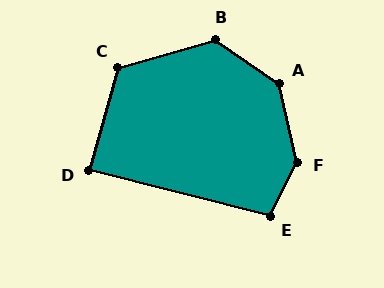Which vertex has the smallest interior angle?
D, at approximately 89 degrees.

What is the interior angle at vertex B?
Approximately 130 degrees (obtuse).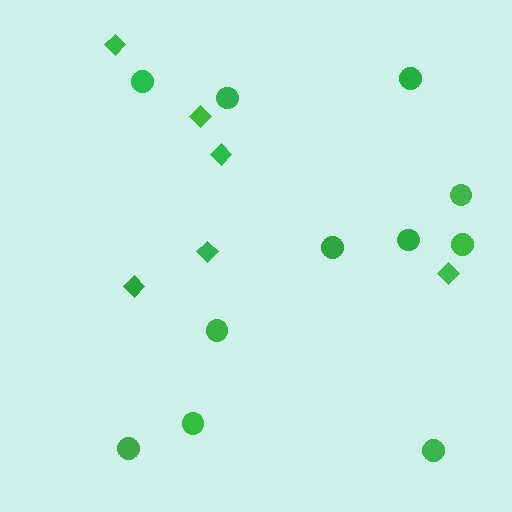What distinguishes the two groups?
There are 2 groups: one group of circles (11) and one group of diamonds (6).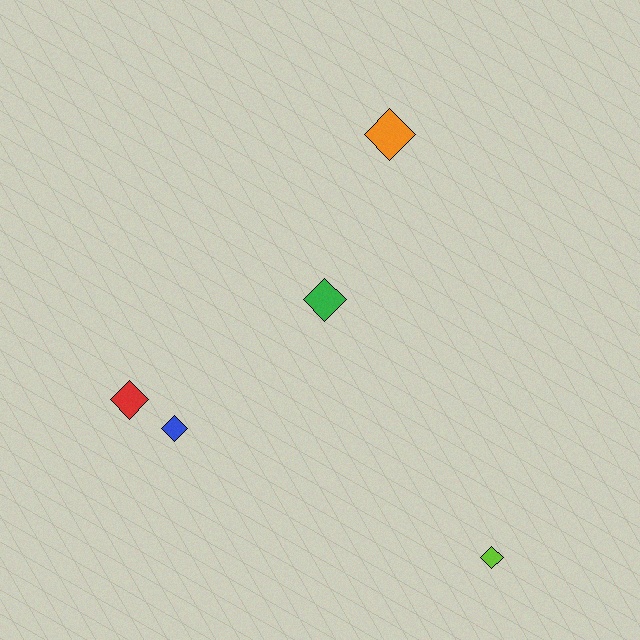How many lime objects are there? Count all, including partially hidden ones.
There is 1 lime object.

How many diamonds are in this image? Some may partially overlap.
There are 5 diamonds.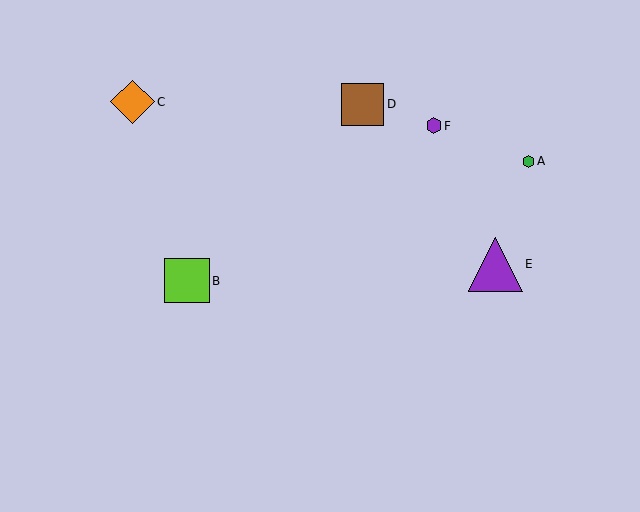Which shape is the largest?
The purple triangle (labeled E) is the largest.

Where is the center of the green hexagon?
The center of the green hexagon is at (528, 161).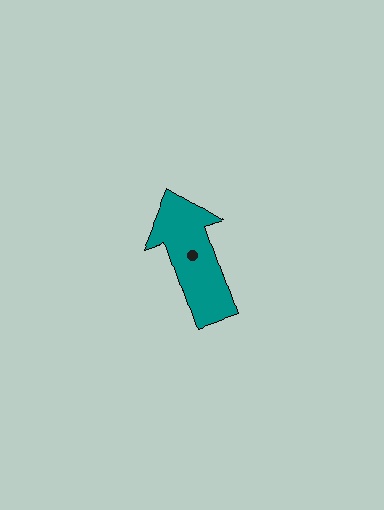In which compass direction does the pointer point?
North.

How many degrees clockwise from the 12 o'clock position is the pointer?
Approximately 341 degrees.